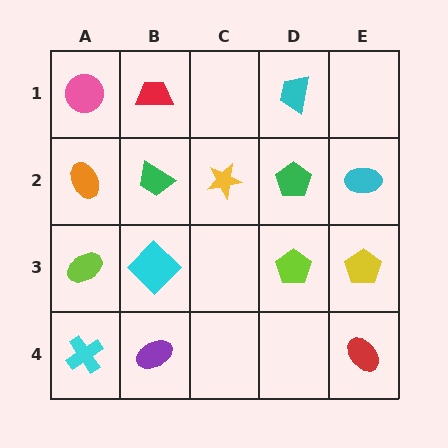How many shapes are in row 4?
3 shapes.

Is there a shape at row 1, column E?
No, that cell is empty.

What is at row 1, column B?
A red trapezoid.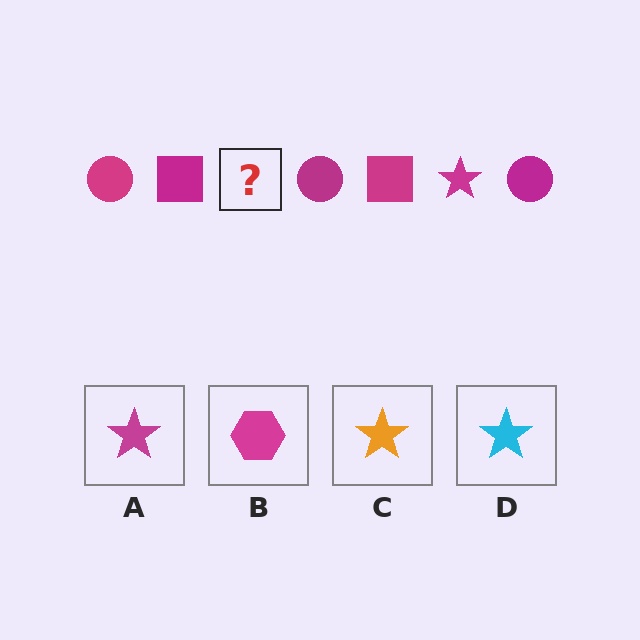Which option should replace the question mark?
Option A.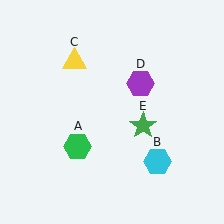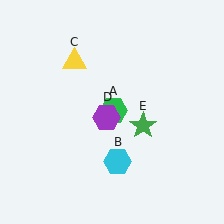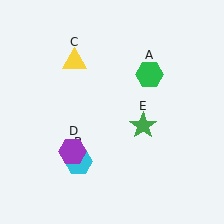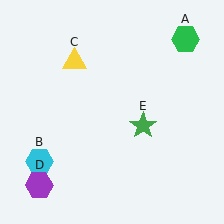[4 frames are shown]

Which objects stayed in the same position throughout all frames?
Yellow triangle (object C) and green star (object E) remained stationary.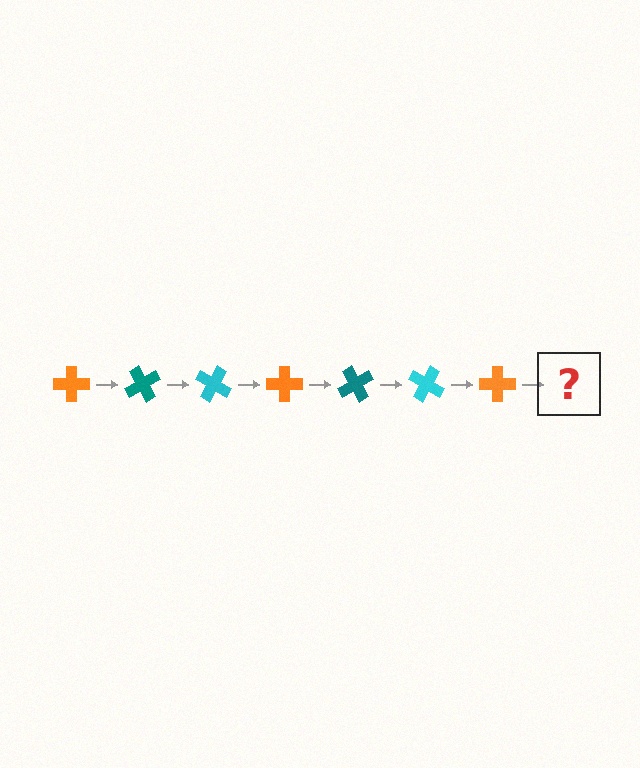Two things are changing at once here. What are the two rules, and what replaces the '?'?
The two rules are that it rotates 60 degrees each step and the color cycles through orange, teal, and cyan. The '?' should be a teal cross, rotated 420 degrees from the start.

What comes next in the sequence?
The next element should be a teal cross, rotated 420 degrees from the start.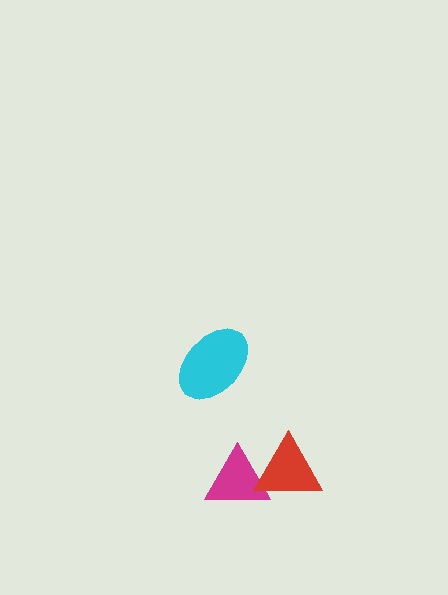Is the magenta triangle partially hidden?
Yes, it is partially covered by another shape.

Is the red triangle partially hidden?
No, no other shape covers it.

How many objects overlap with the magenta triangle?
1 object overlaps with the magenta triangle.